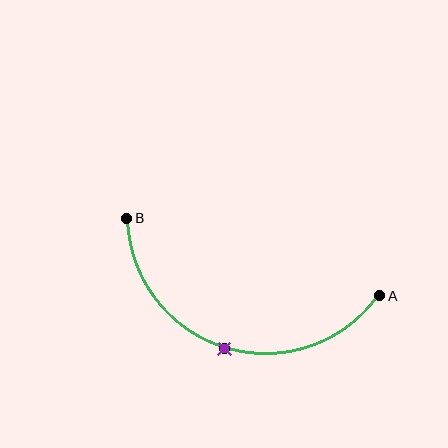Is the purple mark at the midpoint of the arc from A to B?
Yes. The purple mark lies on the arc at equal arc-length from both A and B — it is the arc midpoint.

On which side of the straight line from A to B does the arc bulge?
The arc bulges below the straight line connecting A and B.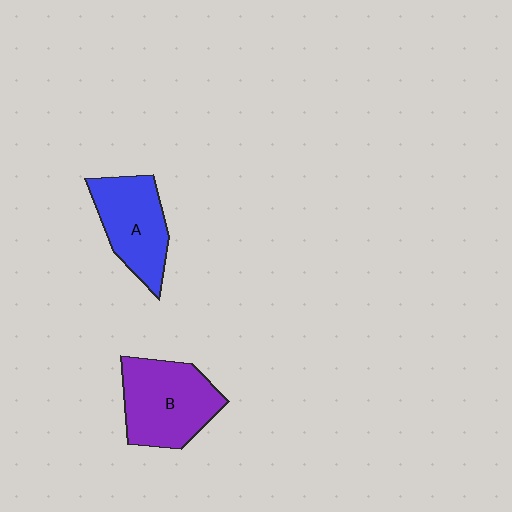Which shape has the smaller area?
Shape A (blue).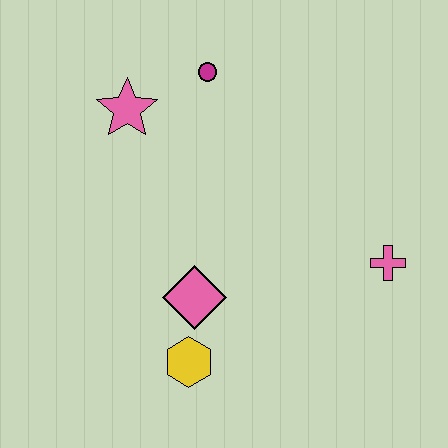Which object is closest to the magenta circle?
The pink star is closest to the magenta circle.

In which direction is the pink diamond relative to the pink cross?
The pink diamond is to the left of the pink cross.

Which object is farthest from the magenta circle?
The yellow hexagon is farthest from the magenta circle.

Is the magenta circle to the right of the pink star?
Yes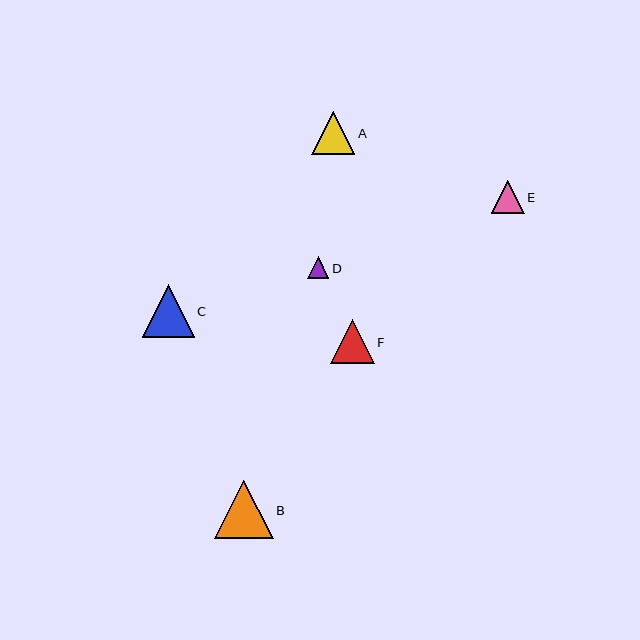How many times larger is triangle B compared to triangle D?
Triangle B is approximately 2.7 times the size of triangle D.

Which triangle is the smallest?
Triangle D is the smallest with a size of approximately 22 pixels.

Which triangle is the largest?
Triangle B is the largest with a size of approximately 58 pixels.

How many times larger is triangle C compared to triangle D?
Triangle C is approximately 2.4 times the size of triangle D.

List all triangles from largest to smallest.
From largest to smallest: B, C, F, A, E, D.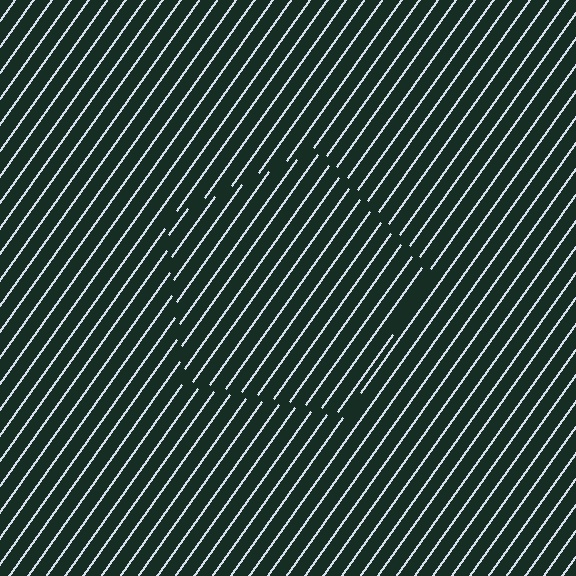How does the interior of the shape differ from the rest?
The interior of the shape contains the same grating, shifted by half a period — the contour is defined by the phase discontinuity where line-ends from the inner and outer gratings abut.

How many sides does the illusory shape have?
5 sides — the line-ends trace a pentagon.